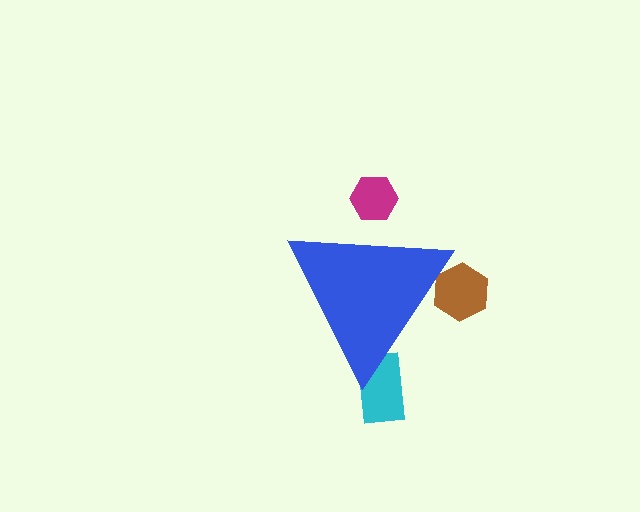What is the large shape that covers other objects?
A blue triangle.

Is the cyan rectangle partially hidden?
Yes, the cyan rectangle is partially hidden behind the blue triangle.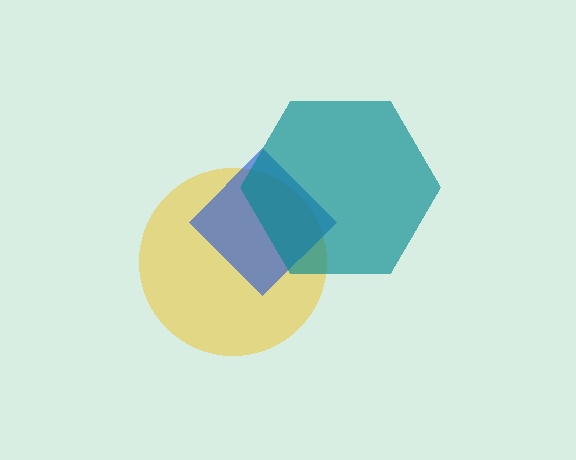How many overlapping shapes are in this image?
There are 3 overlapping shapes in the image.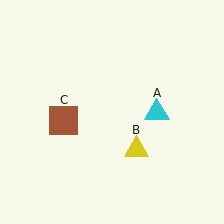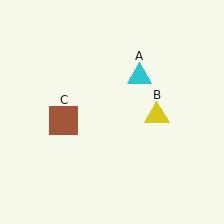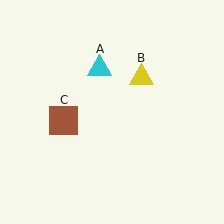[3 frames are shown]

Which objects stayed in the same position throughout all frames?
Brown square (object C) remained stationary.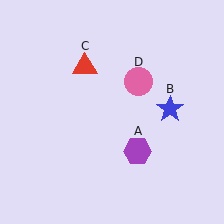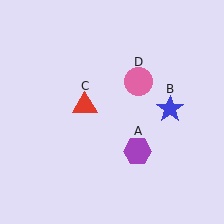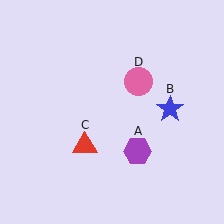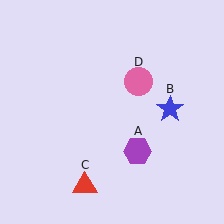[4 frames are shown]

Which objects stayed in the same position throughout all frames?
Purple hexagon (object A) and blue star (object B) and pink circle (object D) remained stationary.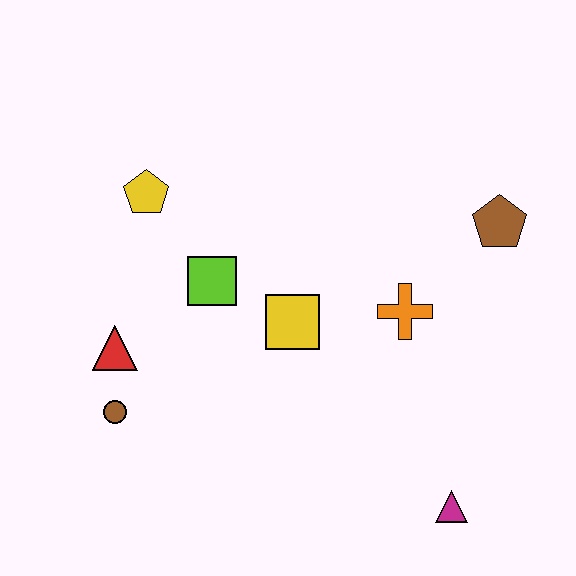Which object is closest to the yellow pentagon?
The lime square is closest to the yellow pentagon.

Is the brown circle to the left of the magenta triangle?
Yes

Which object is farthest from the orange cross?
The brown circle is farthest from the orange cross.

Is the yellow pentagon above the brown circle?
Yes